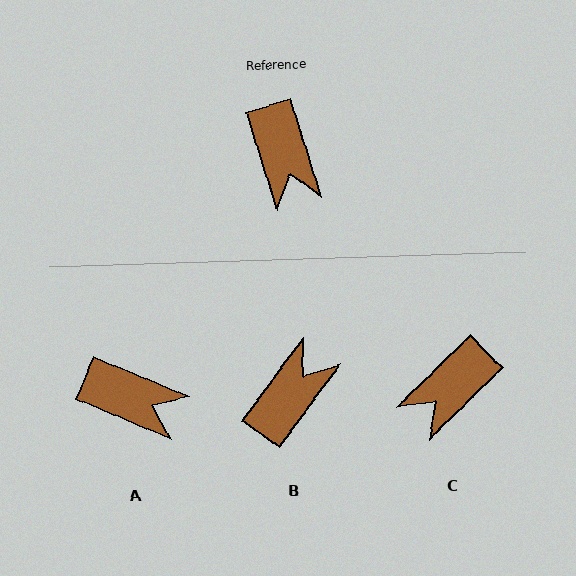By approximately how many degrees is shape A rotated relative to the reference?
Approximately 50 degrees counter-clockwise.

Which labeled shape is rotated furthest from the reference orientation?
B, about 127 degrees away.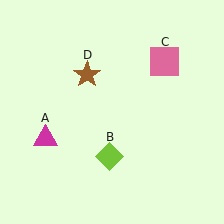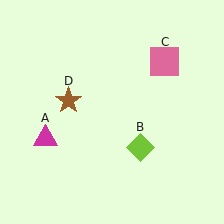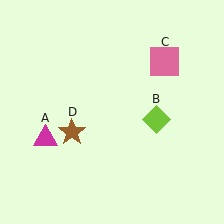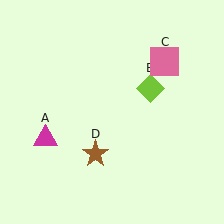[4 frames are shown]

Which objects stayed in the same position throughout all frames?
Magenta triangle (object A) and pink square (object C) remained stationary.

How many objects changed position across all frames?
2 objects changed position: lime diamond (object B), brown star (object D).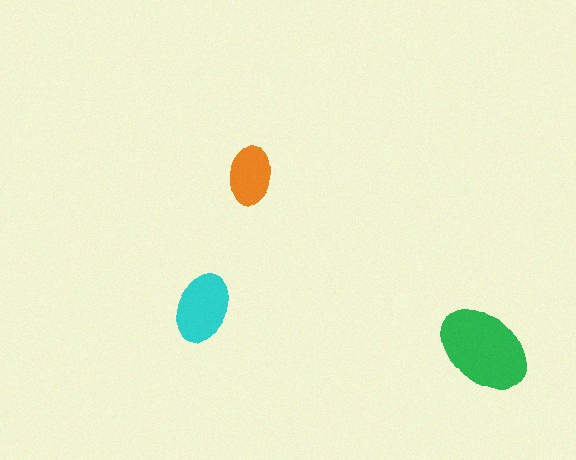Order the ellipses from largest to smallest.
the green one, the cyan one, the orange one.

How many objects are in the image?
There are 3 objects in the image.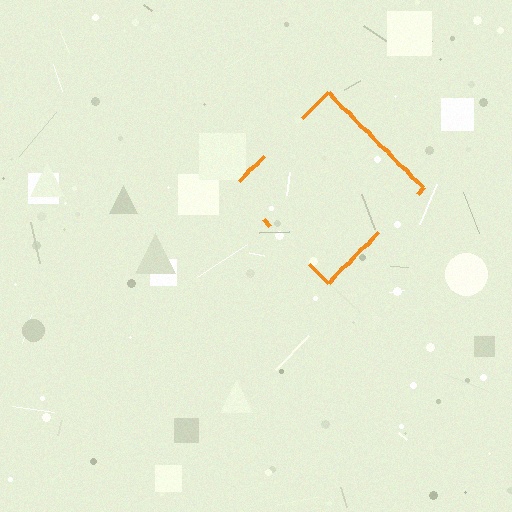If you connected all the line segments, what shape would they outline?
They would outline a diamond.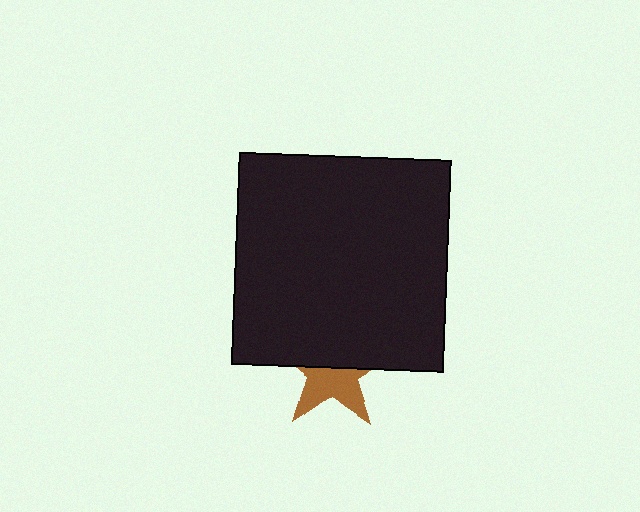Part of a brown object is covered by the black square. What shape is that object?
It is a star.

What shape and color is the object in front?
The object in front is a black square.